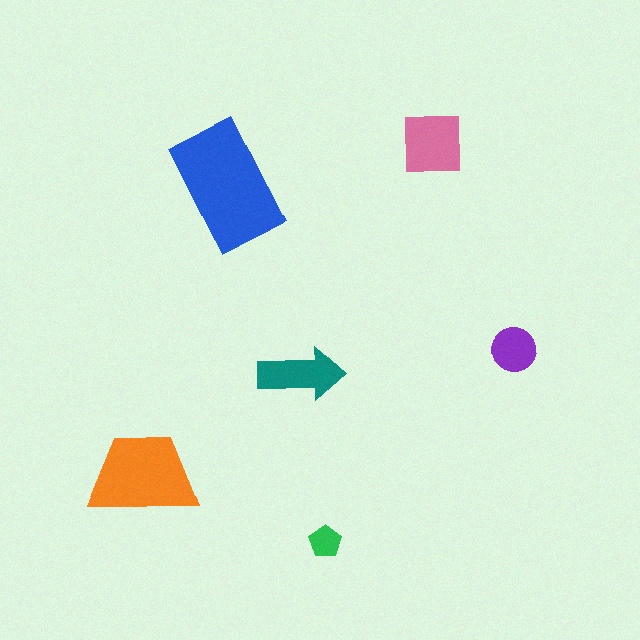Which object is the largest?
The blue rectangle.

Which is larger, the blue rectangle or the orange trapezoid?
The blue rectangle.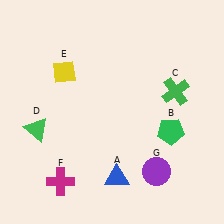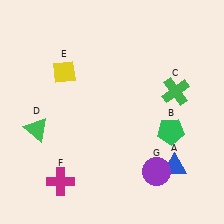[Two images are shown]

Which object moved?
The blue triangle (A) moved right.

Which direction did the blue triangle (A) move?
The blue triangle (A) moved right.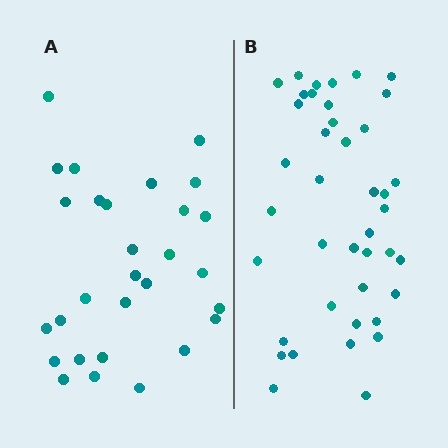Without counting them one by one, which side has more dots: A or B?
Region B (the right region) has more dots.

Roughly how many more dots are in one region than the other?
Region B has roughly 12 or so more dots than region A.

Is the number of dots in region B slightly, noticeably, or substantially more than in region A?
Region B has noticeably more, but not dramatically so. The ratio is roughly 1.4 to 1.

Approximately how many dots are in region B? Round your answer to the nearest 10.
About 40 dots. (The exact count is 41, which rounds to 40.)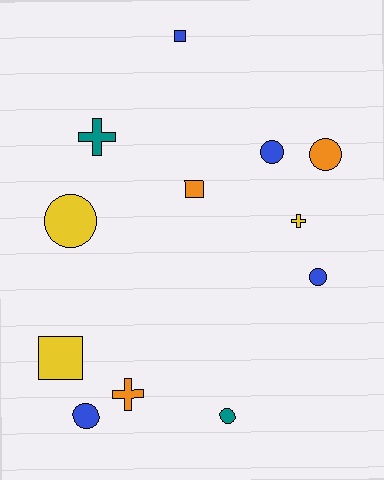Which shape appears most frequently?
Circle, with 6 objects.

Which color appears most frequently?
Blue, with 4 objects.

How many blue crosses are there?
There are no blue crosses.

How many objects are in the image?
There are 12 objects.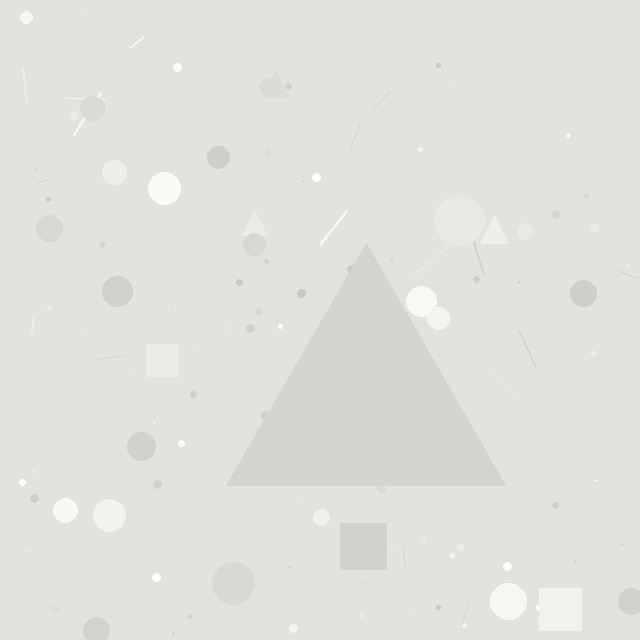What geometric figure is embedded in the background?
A triangle is embedded in the background.